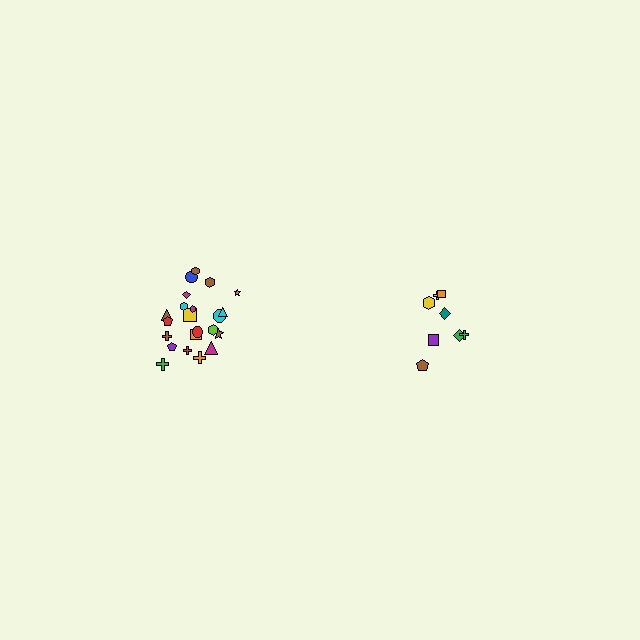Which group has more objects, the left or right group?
The left group.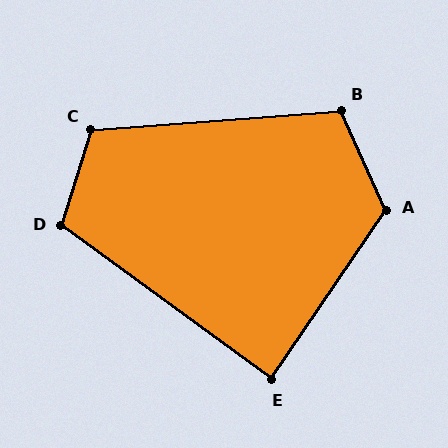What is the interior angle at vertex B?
Approximately 110 degrees (obtuse).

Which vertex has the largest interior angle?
A, at approximately 121 degrees.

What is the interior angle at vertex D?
Approximately 109 degrees (obtuse).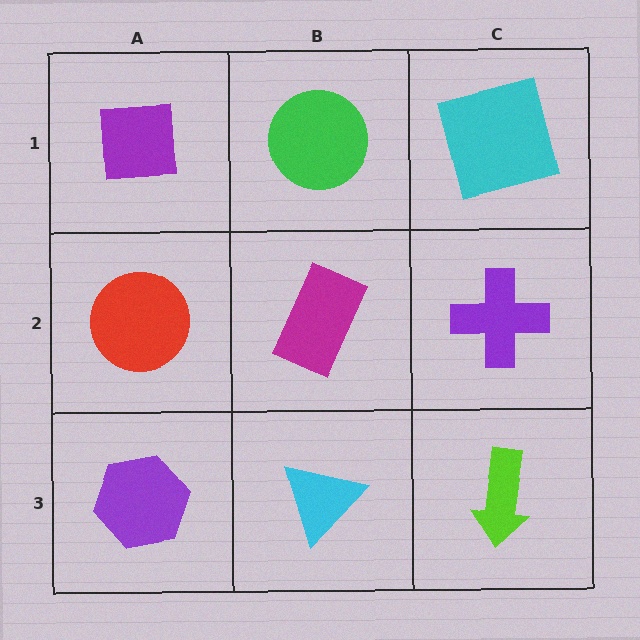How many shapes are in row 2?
3 shapes.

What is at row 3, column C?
A lime arrow.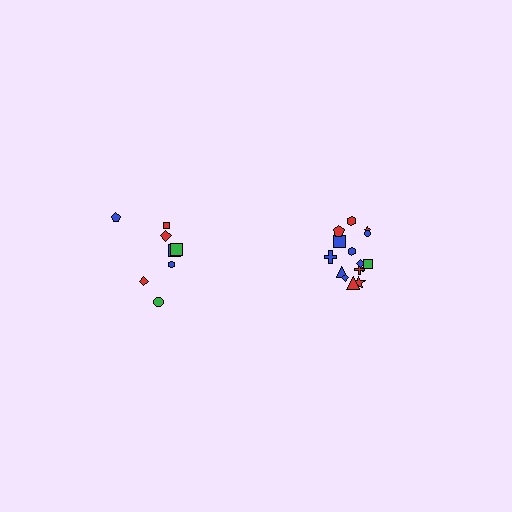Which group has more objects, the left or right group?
The right group.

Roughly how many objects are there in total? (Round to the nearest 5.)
Roughly 25 objects in total.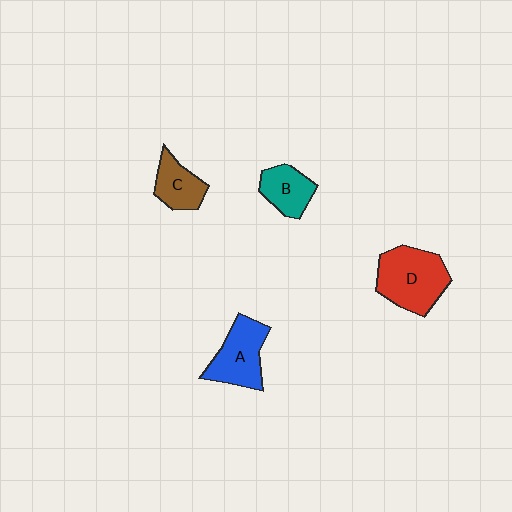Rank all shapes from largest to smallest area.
From largest to smallest: D (red), A (blue), C (brown), B (teal).